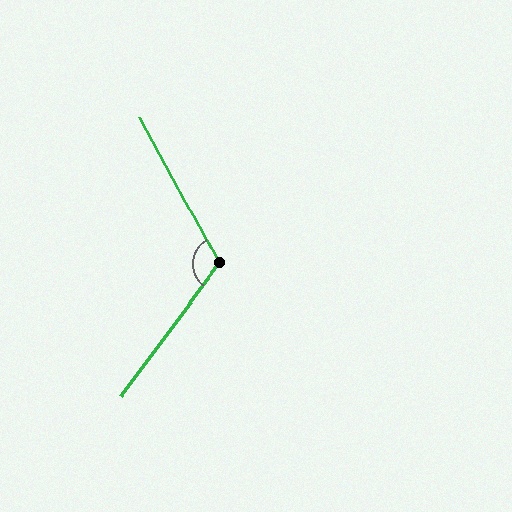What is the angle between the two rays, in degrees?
Approximately 115 degrees.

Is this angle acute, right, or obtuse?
It is obtuse.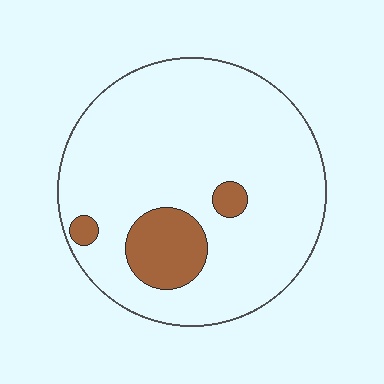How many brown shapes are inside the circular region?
3.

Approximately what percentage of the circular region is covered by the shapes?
Approximately 15%.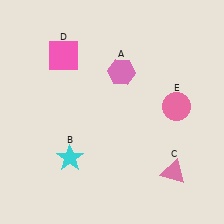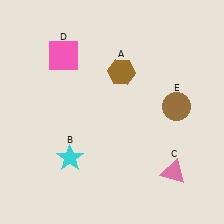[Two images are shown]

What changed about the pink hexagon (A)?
In Image 1, A is pink. In Image 2, it changed to brown.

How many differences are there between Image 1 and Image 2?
There are 2 differences between the two images.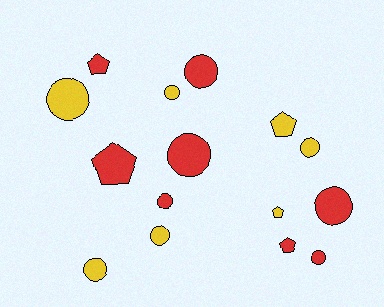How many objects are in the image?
There are 15 objects.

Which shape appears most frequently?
Circle, with 10 objects.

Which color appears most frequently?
Red, with 8 objects.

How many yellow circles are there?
There are 5 yellow circles.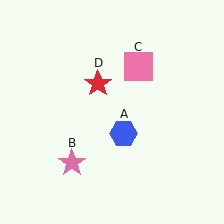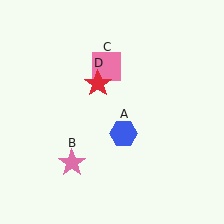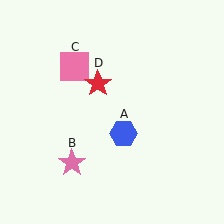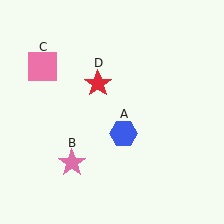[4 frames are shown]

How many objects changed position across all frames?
1 object changed position: pink square (object C).